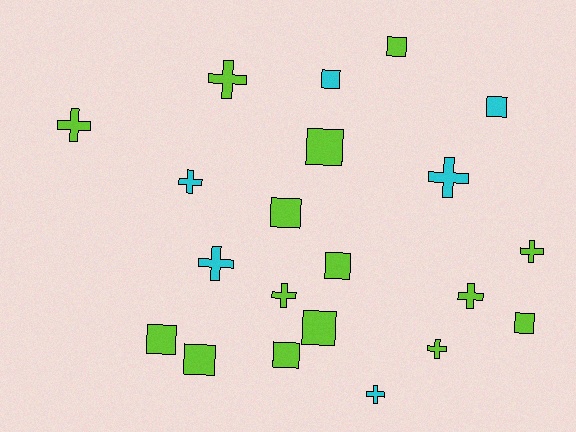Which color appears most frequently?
Lime, with 15 objects.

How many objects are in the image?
There are 21 objects.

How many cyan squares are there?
There are 2 cyan squares.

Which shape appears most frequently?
Square, with 11 objects.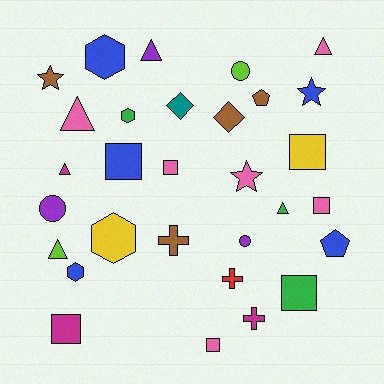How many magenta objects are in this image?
There are 3 magenta objects.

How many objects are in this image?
There are 30 objects.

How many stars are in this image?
There are 3 stars.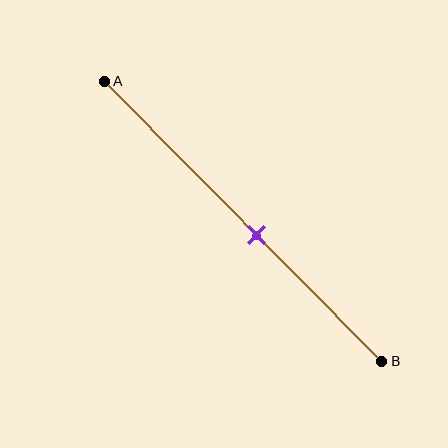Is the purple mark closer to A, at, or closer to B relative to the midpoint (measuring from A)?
The purple mark is closer to point B than the midpoint of segment AB.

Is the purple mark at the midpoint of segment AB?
No, the mark is at about 55% from A, not at the 50% midpoint.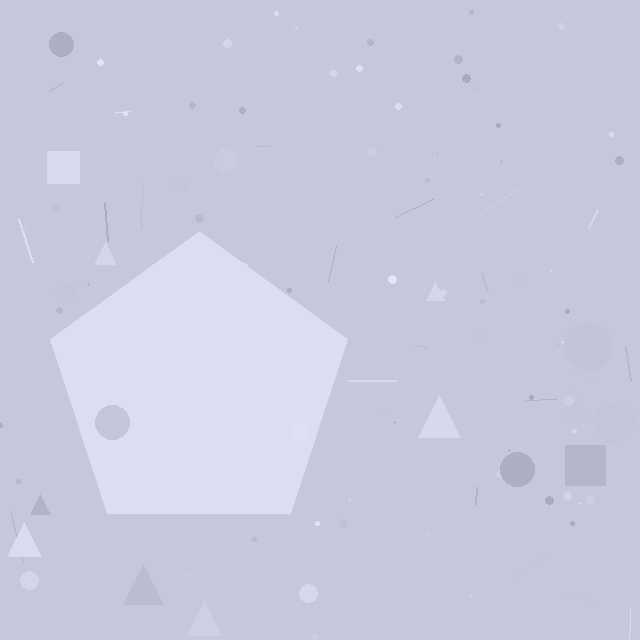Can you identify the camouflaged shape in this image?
The camouflaged shape is a pentagon.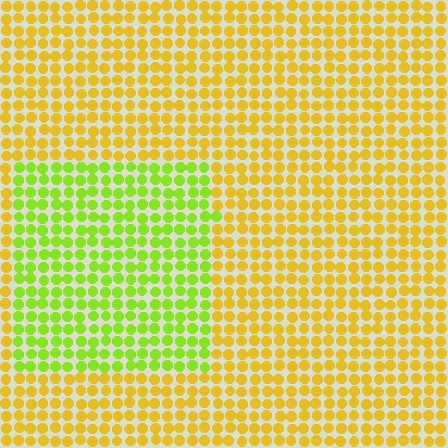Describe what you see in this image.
The image is filled with small yellow elements in a uniform arrangement. A rectangle-shaped region is visible where the elements are tinted to a slightly different hue, forming a subtle color boundary.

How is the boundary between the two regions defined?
The boundary is defined purely by a slight shift in hue (about 41 degrees). Spacing, size, and orientation are identical on both sides.